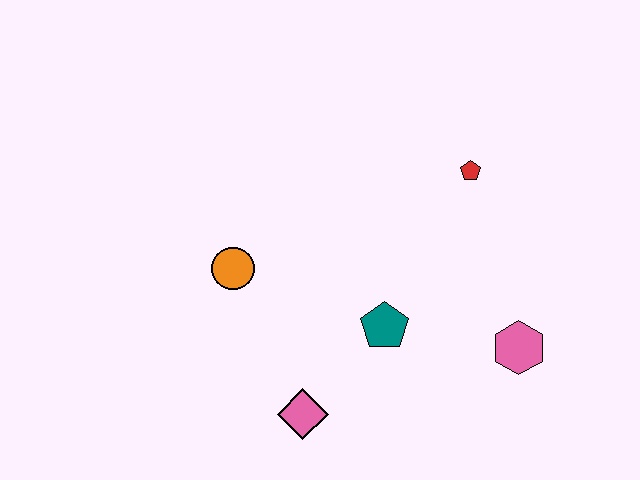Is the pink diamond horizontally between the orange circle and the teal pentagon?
Yes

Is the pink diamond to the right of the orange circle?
Yes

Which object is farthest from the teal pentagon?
The red pentagon is farthest from the teal pentagon.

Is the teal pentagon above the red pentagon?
No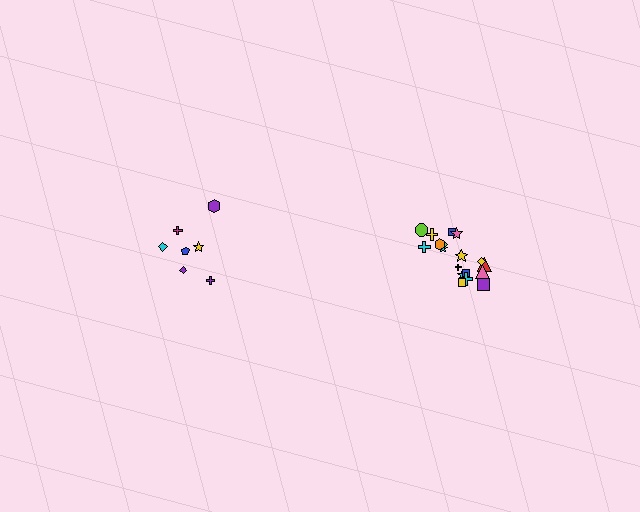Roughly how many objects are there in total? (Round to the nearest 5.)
Roughly 25 objects in total.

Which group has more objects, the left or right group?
The right group.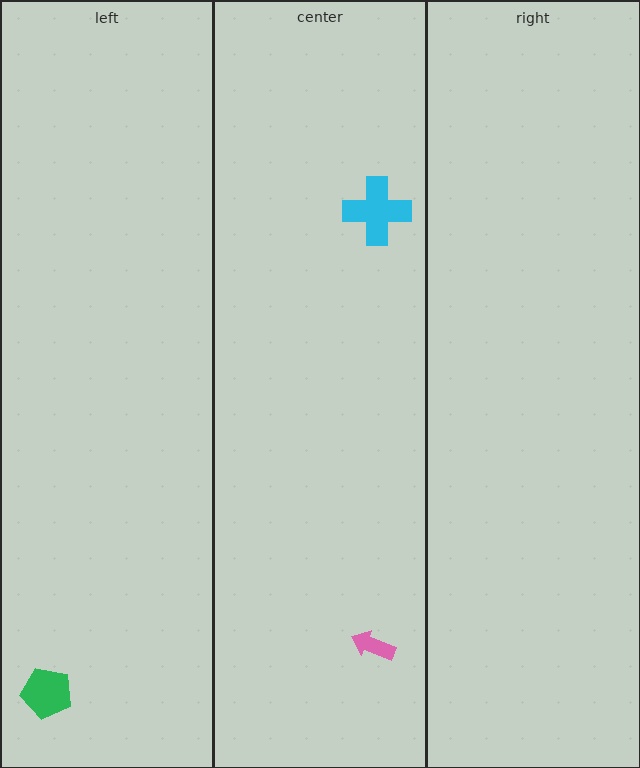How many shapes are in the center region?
2.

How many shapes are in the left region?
1.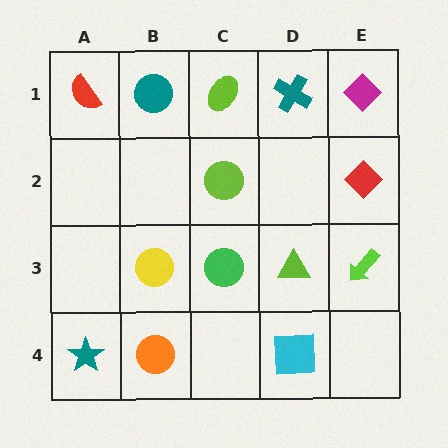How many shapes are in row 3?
4 shapes.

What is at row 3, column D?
A lime triangle.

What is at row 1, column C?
A lime ellipse.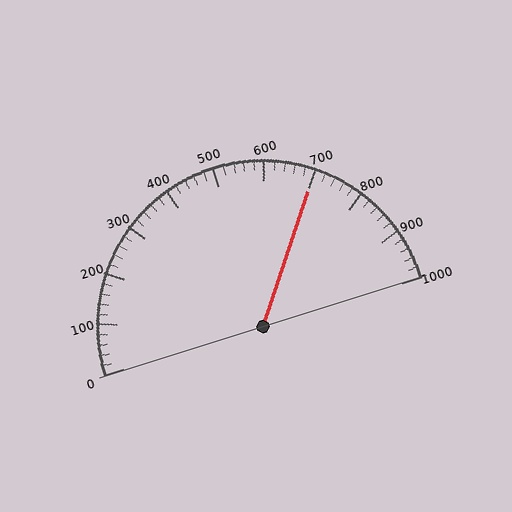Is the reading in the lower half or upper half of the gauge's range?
The reading is in the upper half of the range (0 to 1000).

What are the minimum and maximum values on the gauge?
The gauge ranges from 0 to 1000.